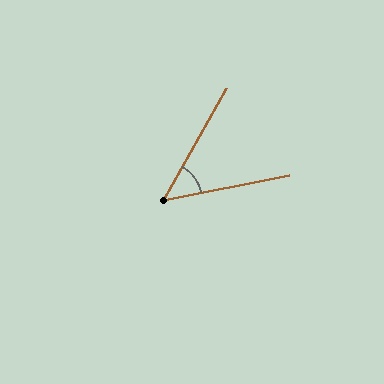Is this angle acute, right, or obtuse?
It is acute.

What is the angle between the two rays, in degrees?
Approximately 50 degrees.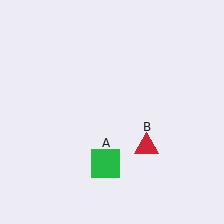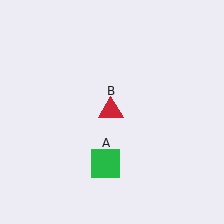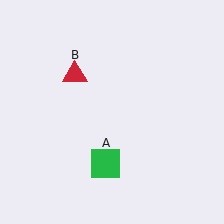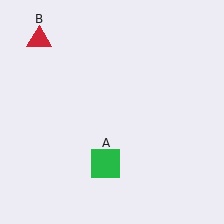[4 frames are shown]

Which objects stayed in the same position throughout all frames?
Green square (object A) remained stationary.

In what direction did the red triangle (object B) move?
The red triangle (object B) moved up and to the left.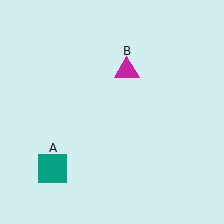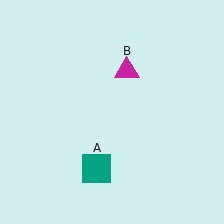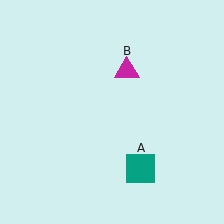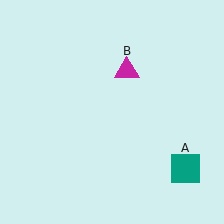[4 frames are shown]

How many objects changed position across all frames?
1 object changed position: teal square (object A).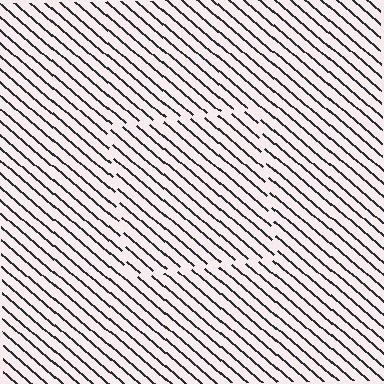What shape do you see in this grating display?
An illusory square. The interior of the shape contains the same grating, shifted by half a period — the contour is defined by the phase discontinuity where line-ends from the inner and outer gratings abut.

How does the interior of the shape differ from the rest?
The interior of the shape contains the same grating, shifted by half a period — the contour is defined by the phase discontinuity where line-ends from the inner and outer gratings abut.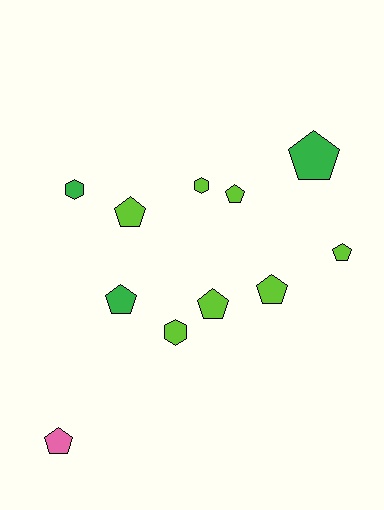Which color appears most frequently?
Lime, with 7 objects.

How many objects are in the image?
There are 11 objects.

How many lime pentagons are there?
There are 5 lime pentagons.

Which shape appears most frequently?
Pentagon, with 8 objects.